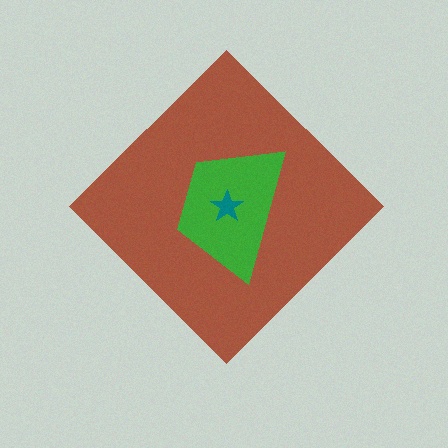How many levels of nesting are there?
3.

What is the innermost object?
The teal star.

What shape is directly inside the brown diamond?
The green trapezoid.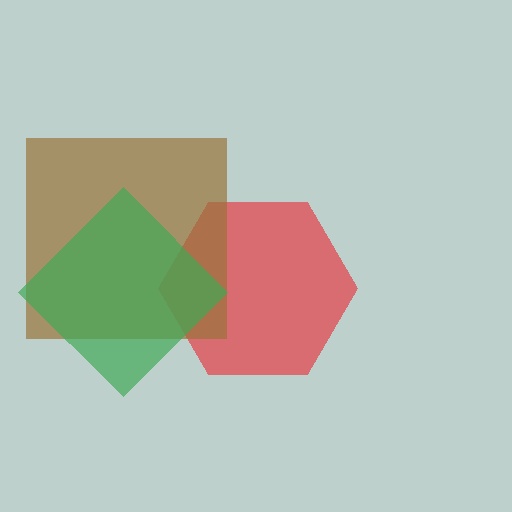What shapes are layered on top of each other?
The layered shapes are: a red hexagon, a brown square, a green diamond.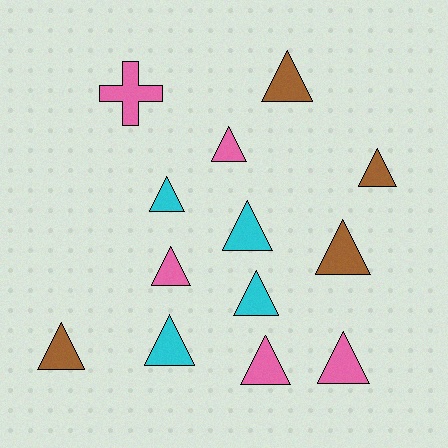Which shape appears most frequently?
Triangle, with 12 objects.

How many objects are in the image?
There are 13 objects.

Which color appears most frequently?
Pink, with 5 objects.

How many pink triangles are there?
There are 4 pink triangles.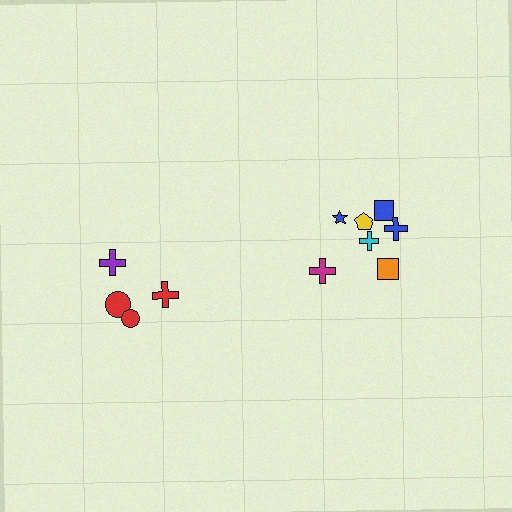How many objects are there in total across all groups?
There are 11 objects.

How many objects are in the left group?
There are 4 objects.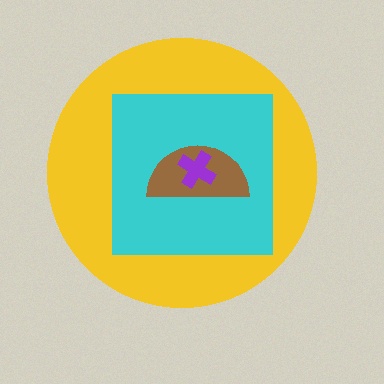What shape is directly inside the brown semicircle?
The purple cross.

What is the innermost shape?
The purple cross.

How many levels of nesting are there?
4.